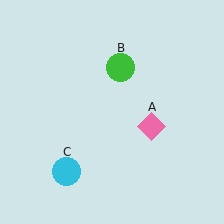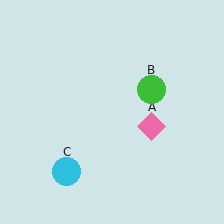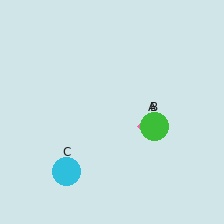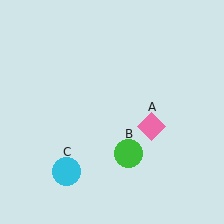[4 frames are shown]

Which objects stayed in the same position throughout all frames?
Pink diamond (object A) and cyan circle (object C) remained stationary.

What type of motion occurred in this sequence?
The green circle (object B) rotated clockwise around the center of the scene.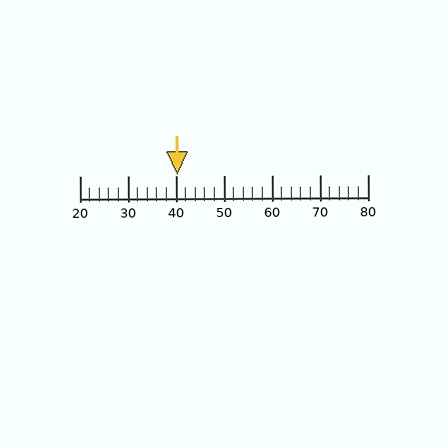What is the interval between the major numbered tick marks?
The major tick marks are spaced 10 units apart.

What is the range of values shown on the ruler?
The ruler shows values from 20 to 80.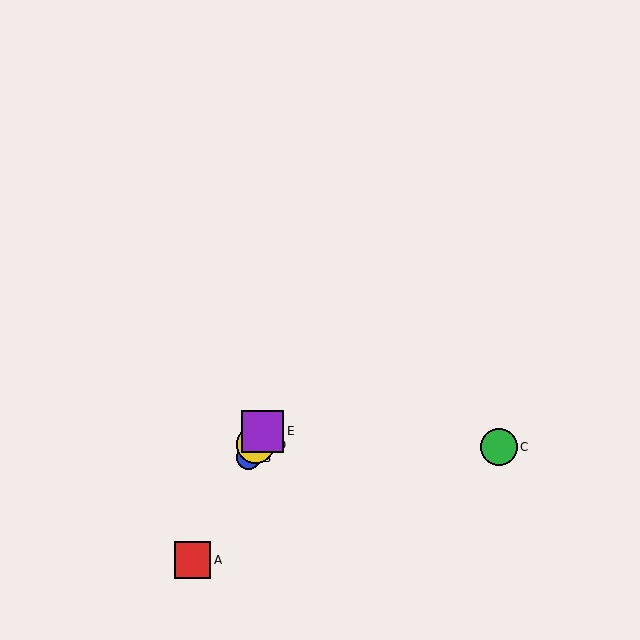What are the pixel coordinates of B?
Object B is at (248, 458).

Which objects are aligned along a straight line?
Objects A, B, D, E are aligned along a straight line.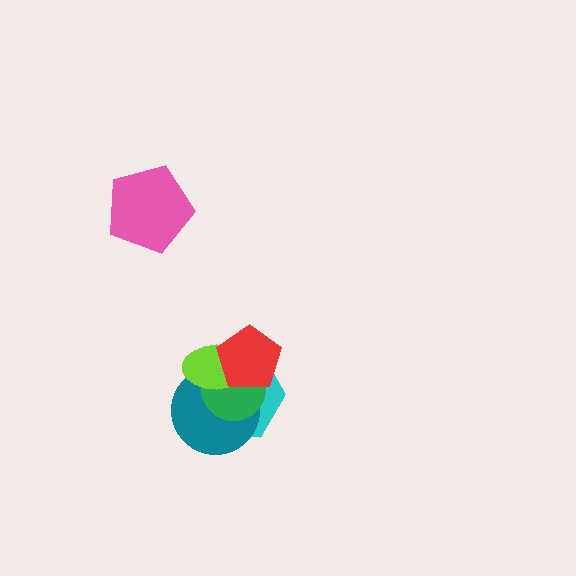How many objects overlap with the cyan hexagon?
4 objects overlap with the cyan hexagon.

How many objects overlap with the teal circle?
4 objects overlap with the teal circle.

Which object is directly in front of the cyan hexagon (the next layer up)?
The teal circle is directly in front of the cyan hexagon.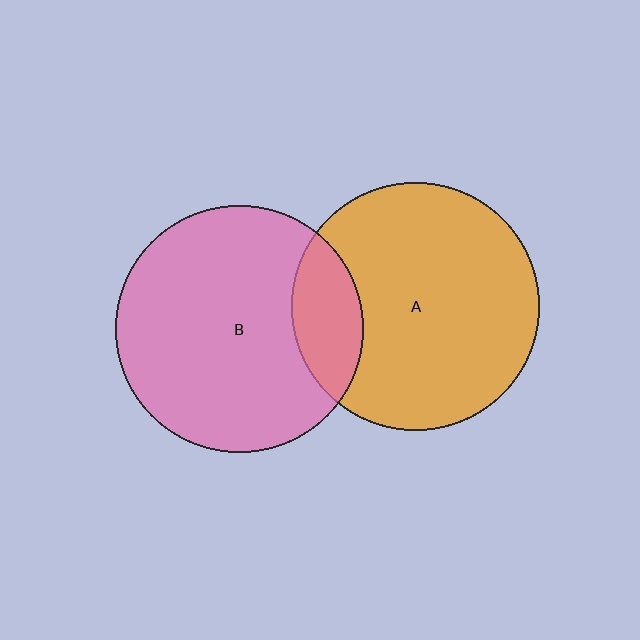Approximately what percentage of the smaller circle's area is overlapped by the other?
Approximately 15%.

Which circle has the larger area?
Circle A (orange).